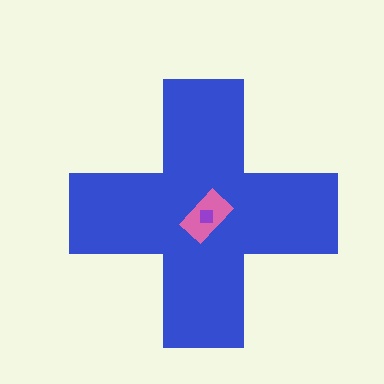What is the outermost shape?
The blue cross.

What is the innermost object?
The purple square.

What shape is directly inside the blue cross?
The pink rectangle.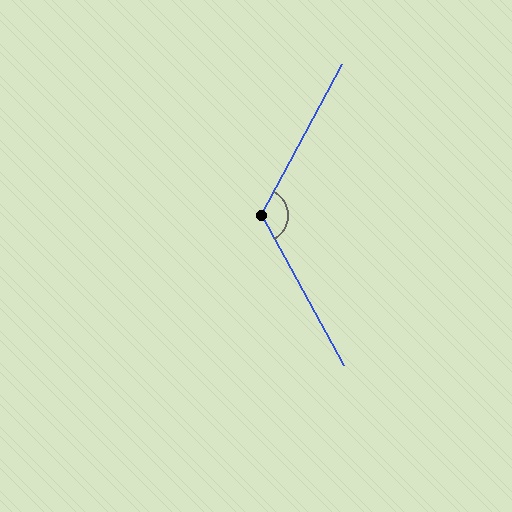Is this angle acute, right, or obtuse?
It is obtuse.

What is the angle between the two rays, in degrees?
Approximately 124 degrees.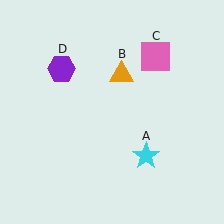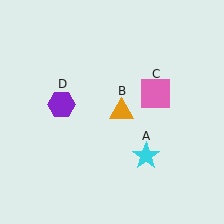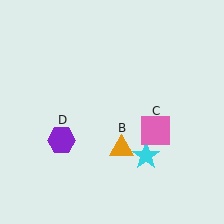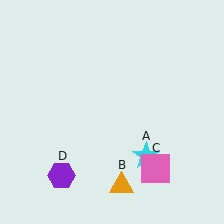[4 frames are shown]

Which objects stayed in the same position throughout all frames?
Cyan star (object A) remained stationary.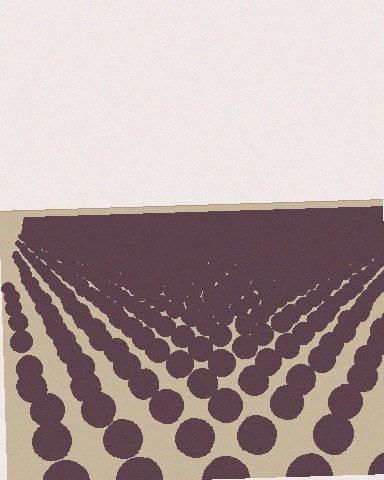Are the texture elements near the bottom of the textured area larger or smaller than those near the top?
Larger. Near the bottom, elements are closer to the viewer and appear at a bigger on-screen size.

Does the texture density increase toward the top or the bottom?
Density increases toward the top.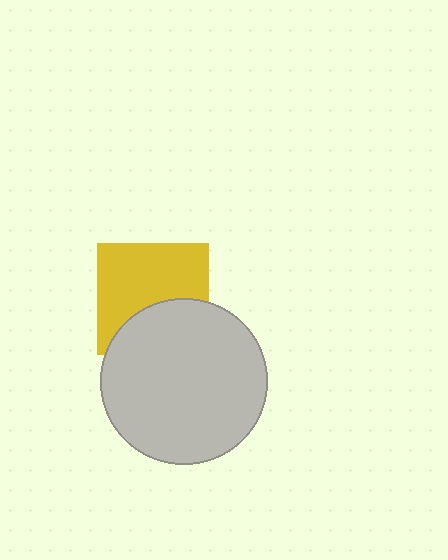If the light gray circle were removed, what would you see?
You would see the complete yellow square.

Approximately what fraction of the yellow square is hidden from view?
Roughly 38% of the yellow square is hidden behind the light gray circle.